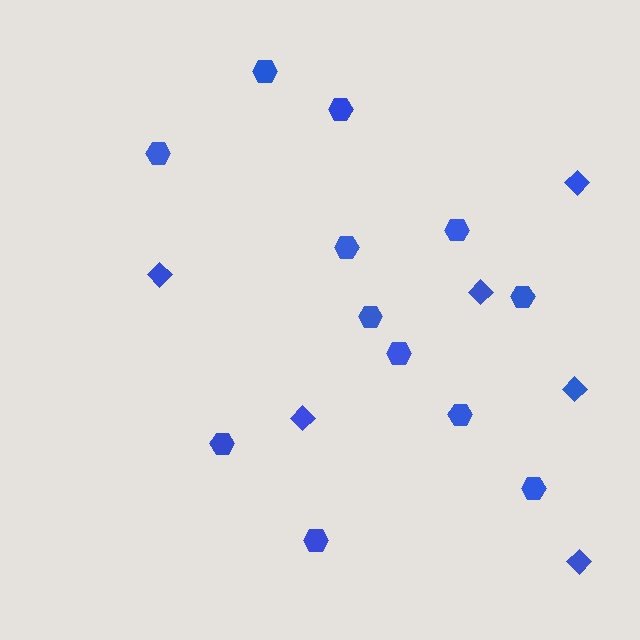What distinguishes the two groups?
There are 2 groups: one group of hexagons (12) and one group of diamonds (6).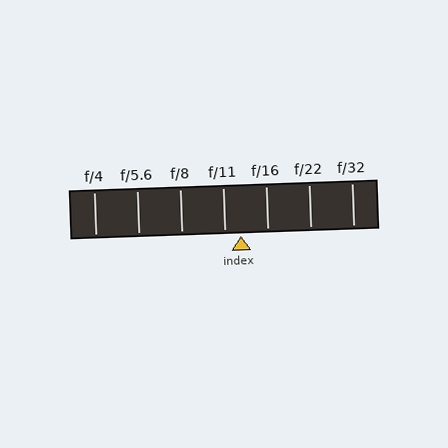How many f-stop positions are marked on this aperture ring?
There are 7 f-stop positions marked.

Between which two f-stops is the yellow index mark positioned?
The index mark is between f/11 and f/16.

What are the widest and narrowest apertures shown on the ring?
The widest aperture shown is f/4 and the narrowest is f/32.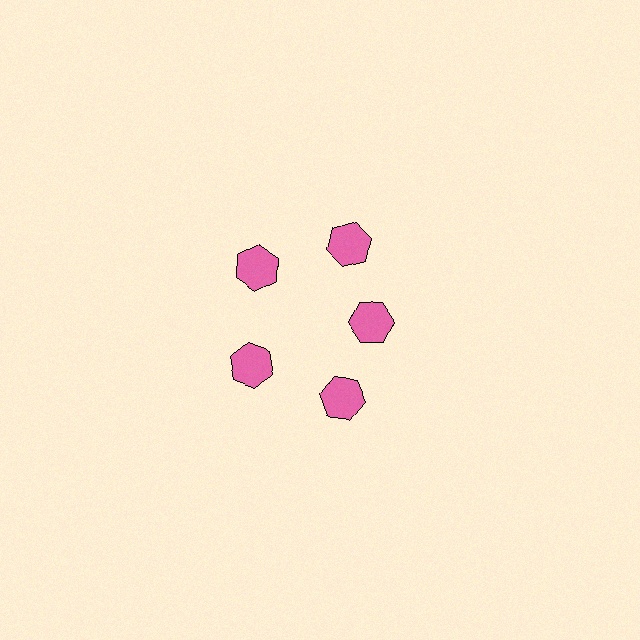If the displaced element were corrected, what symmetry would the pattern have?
It would have 5-fold rotational symmetry — the pattern would map onto itself every 72 degrees.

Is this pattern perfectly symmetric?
No. The 5 pink hexagons are arranged in a ring, but one element near the 3 o'clock position is pulled inward toward the center, breaking the 5-fold rotational symmetry.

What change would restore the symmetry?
The symmetry would be restored by moving it outward, back onto the ring so that all 5 hexagons sit at equal angles and equal distance from the center.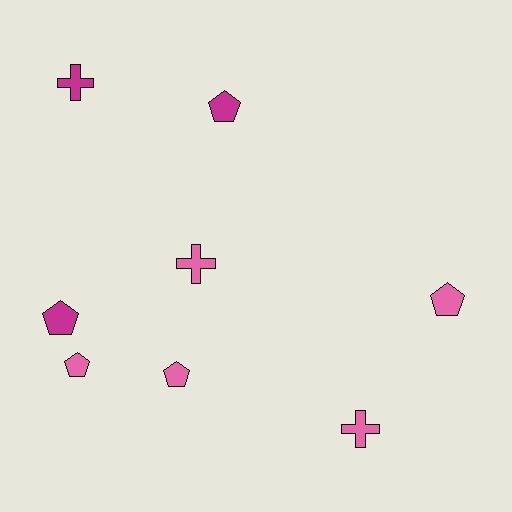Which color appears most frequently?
Pink, with 5 objects.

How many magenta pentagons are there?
There are 2 magenta pentagons.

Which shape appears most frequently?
Pentagon, with 5 objects.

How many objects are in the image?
There are 8 objects.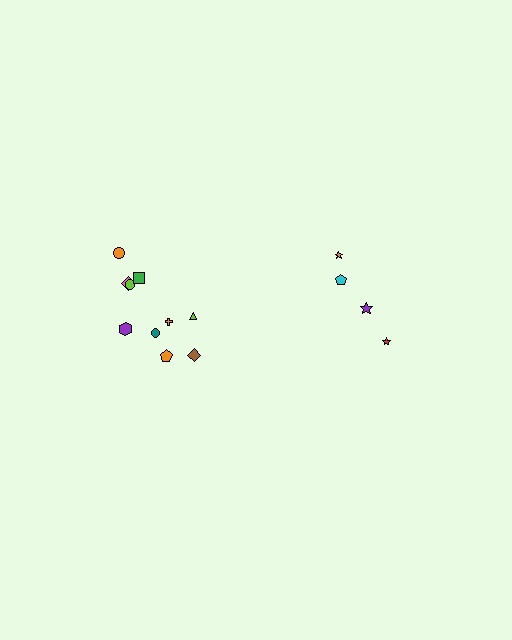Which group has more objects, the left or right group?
The left group.